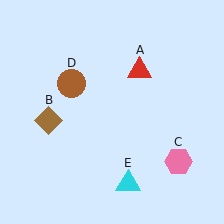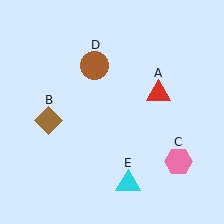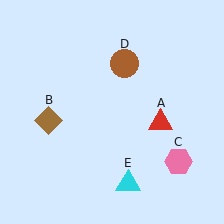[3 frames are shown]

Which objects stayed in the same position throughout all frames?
Brown diamond (object B) and pink hexagon (object C) and cyan triangle (object E) remained stationary.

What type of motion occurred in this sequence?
The red triangle (object A), brown circle (object D) rotated clockwise around the center of the scene.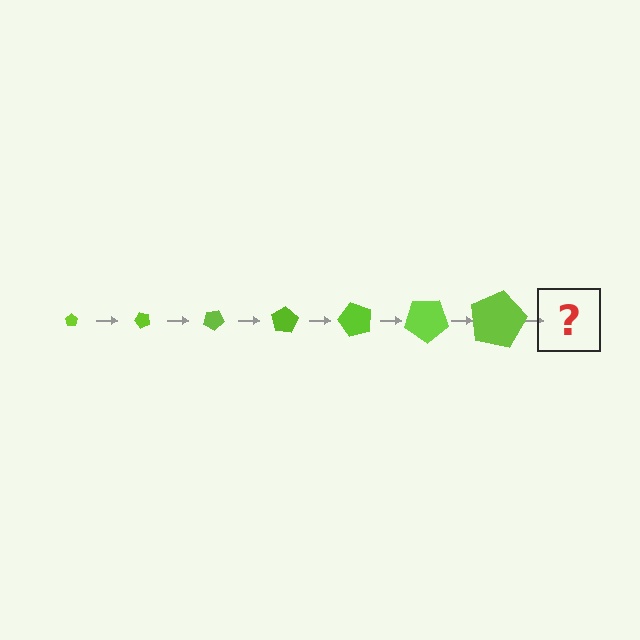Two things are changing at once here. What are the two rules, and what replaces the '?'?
The two rules are that the pentagon grows larger each step and it rotates 50 degrees each step. The '?' should be a pentagon, larger than the previous one and rotated 350 degrees from the start.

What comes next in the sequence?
The next element should be a pentagon, larger than the previous one and rotated 350 degrees from the start.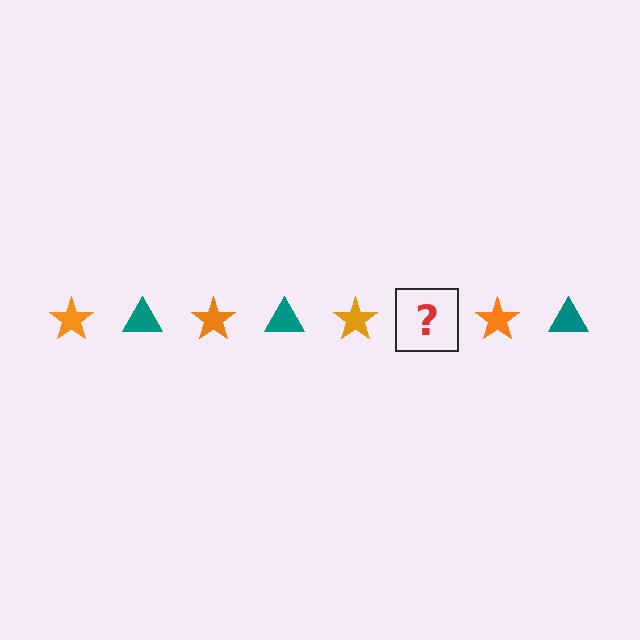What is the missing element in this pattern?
The missing element is a teal triangle.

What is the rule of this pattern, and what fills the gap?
The rule is that the pattern alternates between orange star and teal triangle. The gap should be filled with a teal triangle.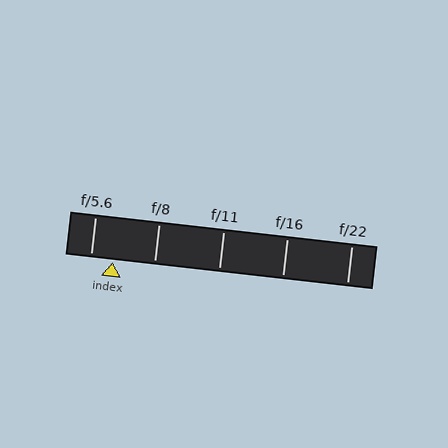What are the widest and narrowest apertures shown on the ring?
The widest aperture shown is f/5.6 and the narrowest is f/22.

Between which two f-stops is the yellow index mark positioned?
The index mark is between f/5.6 and f/8.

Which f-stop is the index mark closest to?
The index mark is closest to f/5.6.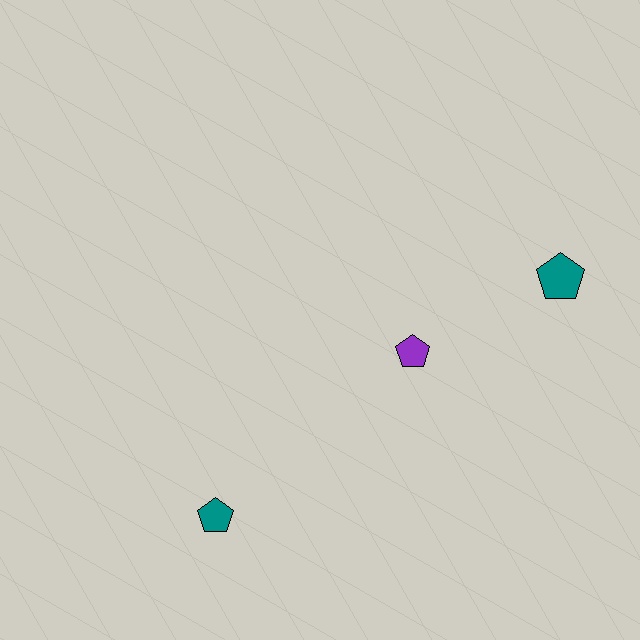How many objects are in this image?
There are 3 objects.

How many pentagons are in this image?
There are 3 pentagons.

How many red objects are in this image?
There are no red objects.